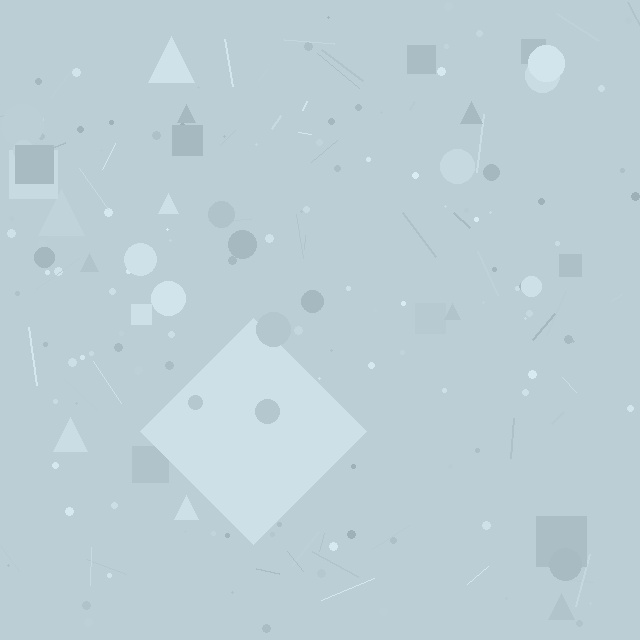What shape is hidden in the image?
A diamond is hidden in the image.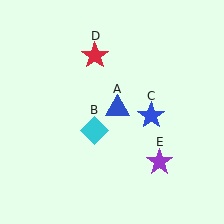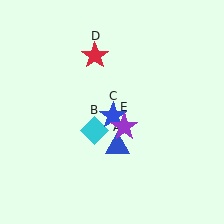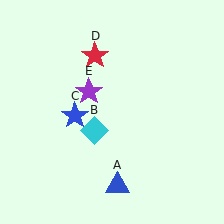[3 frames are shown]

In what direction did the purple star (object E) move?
The purple star (object E) moved up and to the left.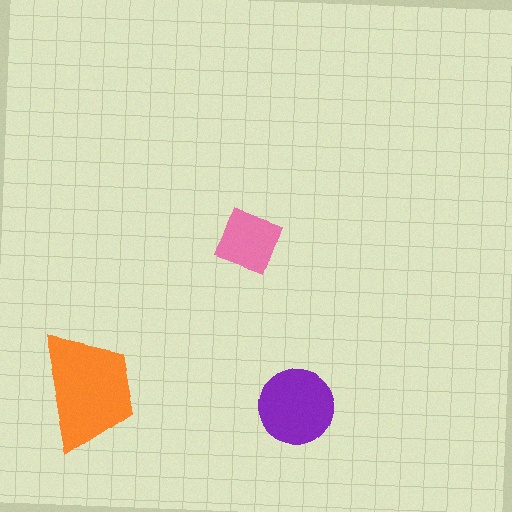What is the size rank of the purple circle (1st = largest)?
2nd.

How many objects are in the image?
There are 3 objects in the image.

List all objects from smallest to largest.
The pink diamond, the purple circle, the orange trapezoid.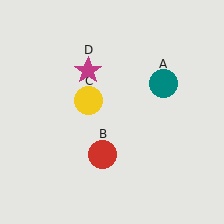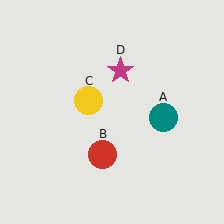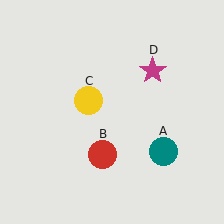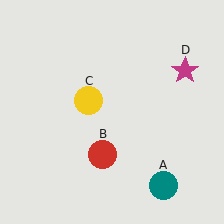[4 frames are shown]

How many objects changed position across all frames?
2 objects changed position: teal circle (object A), magenta star (object D).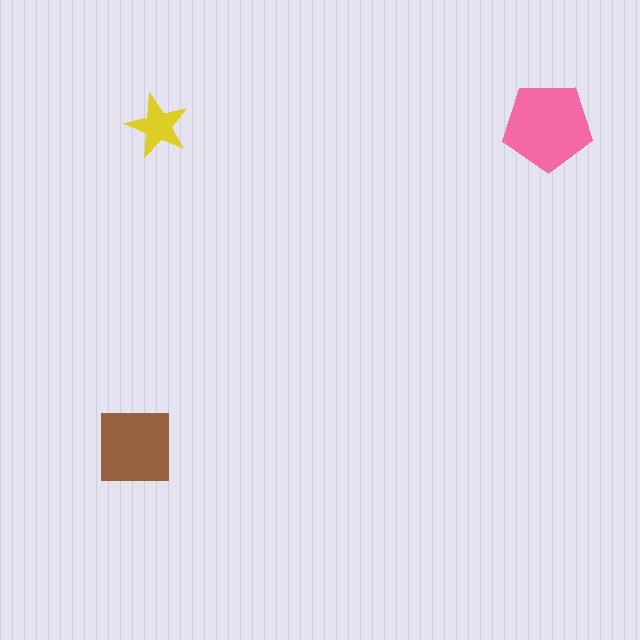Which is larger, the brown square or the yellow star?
The brown square.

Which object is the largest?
The pink pentagon.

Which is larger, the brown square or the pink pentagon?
The pink pentagon.